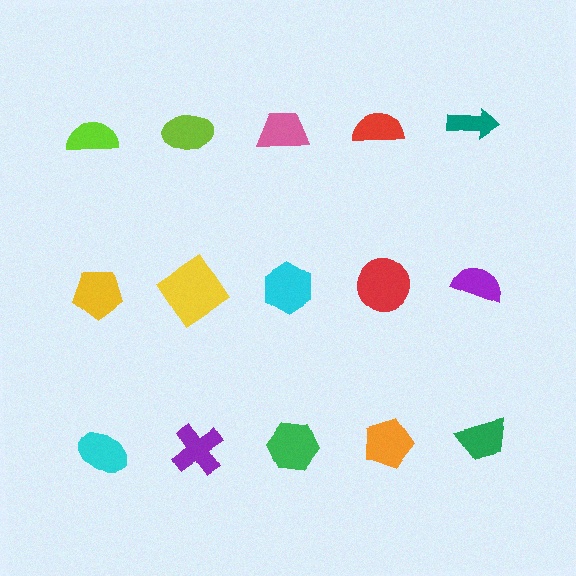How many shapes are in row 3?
5 shapes.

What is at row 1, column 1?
A lime semicircle.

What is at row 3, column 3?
A green hexagon.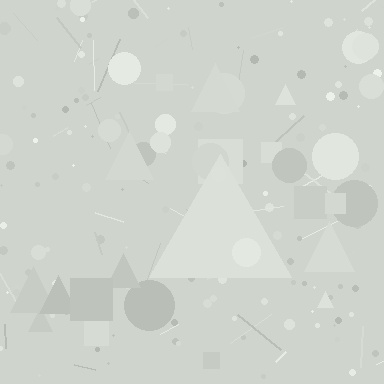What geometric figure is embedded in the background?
A triangle is embedded in the background.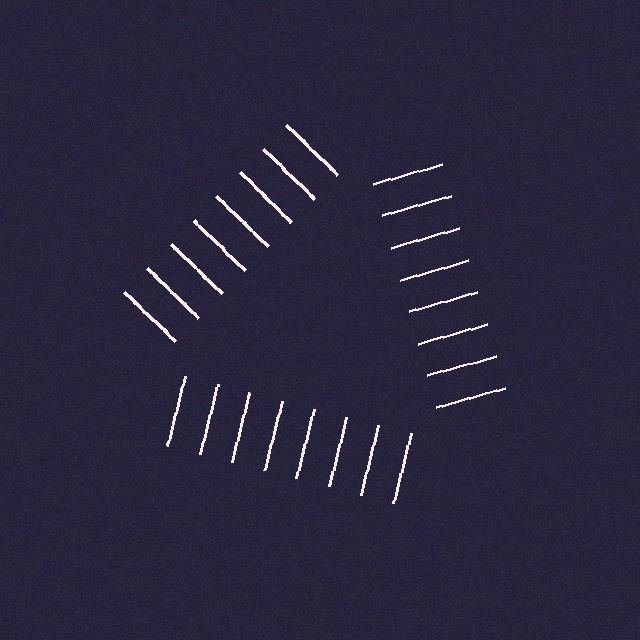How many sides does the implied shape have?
3 sides — the line-ends trace a triangle.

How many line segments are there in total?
24 — 8 along each of the 3 edges.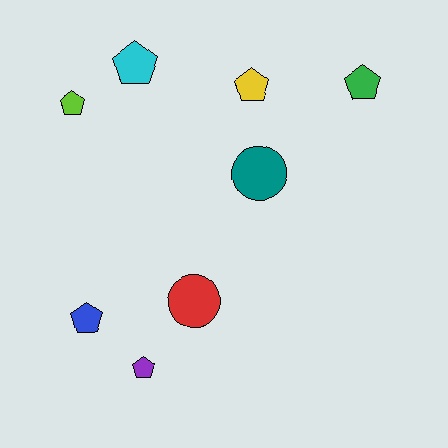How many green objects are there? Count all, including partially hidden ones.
There is 1 green object.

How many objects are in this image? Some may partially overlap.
There are 8 objects.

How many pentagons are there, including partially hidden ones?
There are 6 pentagons.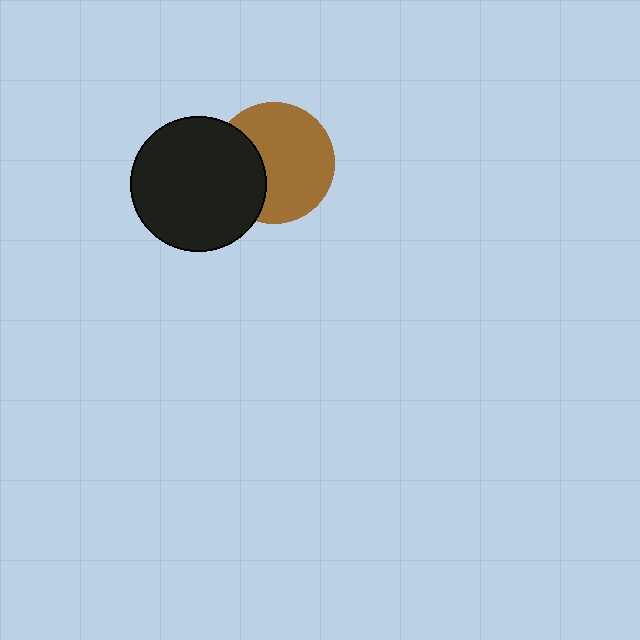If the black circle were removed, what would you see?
You would see the complete brown circle.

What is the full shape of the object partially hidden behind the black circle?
The partially hidden object is a brown circle.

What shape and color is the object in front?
The object in front is a black circle.